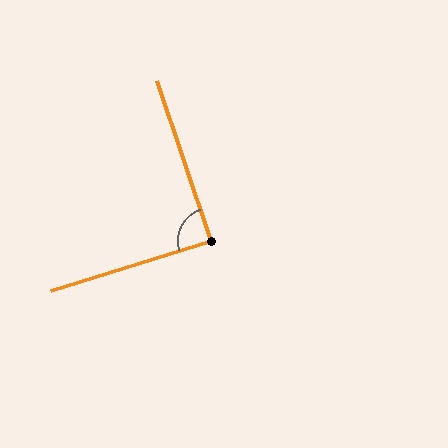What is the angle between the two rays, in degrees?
Approximately 89 degrees.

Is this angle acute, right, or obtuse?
It is approximately a right angle.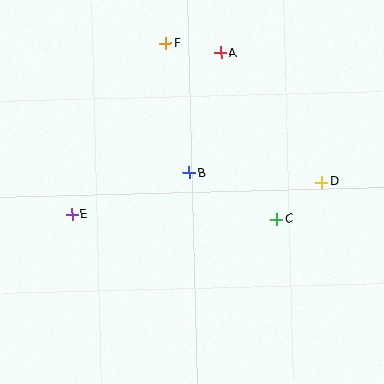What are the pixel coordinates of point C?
Point C is at (276, 219).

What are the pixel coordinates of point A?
Point A is at (221, 53).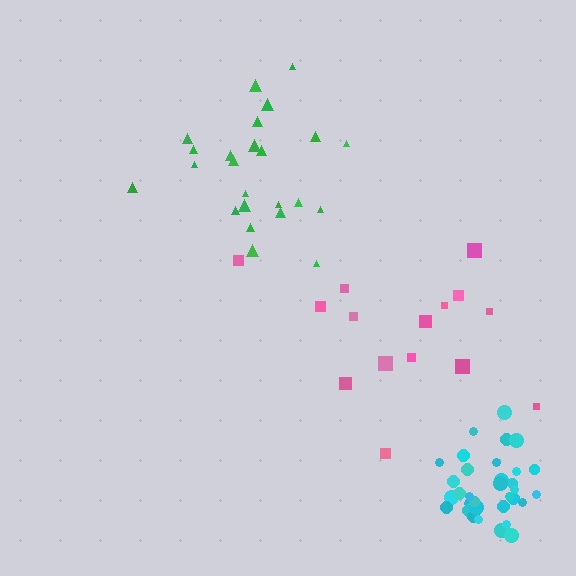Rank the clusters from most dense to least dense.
cyan, green, pink.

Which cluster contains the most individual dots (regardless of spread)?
Cyan (34).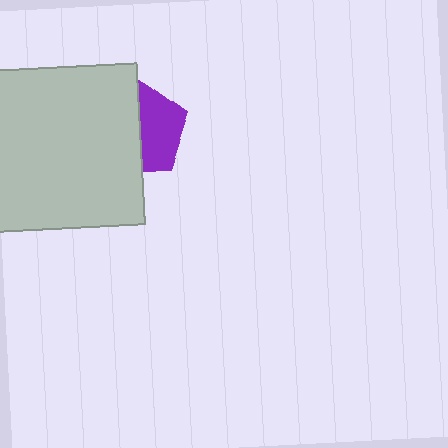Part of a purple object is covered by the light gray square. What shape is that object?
It is a pentagon.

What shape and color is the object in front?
The object in front is a light gray square.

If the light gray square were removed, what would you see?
You would see the complete purple pentagon.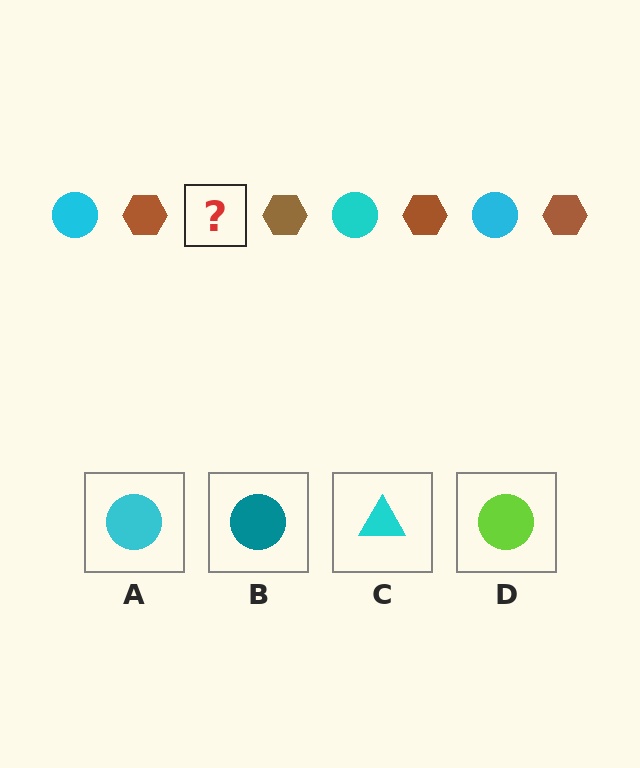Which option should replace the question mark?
Option A.